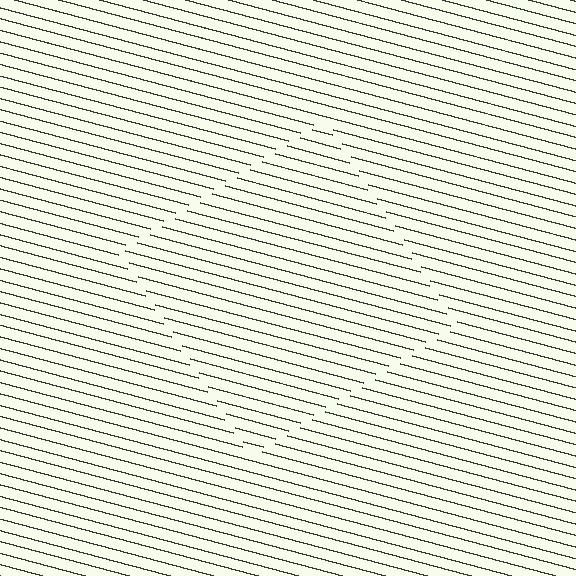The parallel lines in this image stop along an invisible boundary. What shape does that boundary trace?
An illusory square. The interior of the shape contains the same grating, shifted by half a period — the contour is defined by the phase discontinuity where line-ends from the inner and outer gratings abut.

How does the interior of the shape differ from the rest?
The interior of the shape contains the same grating, shifted by half a period — the contour is defined by the phase discontinuity where line-ends from the inner and outer gratings abut.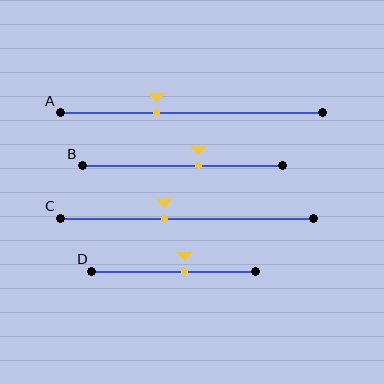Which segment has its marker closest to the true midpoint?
Segment D has its marker closest to the true midpoint.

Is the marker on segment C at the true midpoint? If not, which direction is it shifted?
No, the marker on segment C is shifted to the left by about 9% of the segment length.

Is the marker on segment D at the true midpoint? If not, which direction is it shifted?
No, the marker on segment D is shifted to the right by about 7% of the segment length.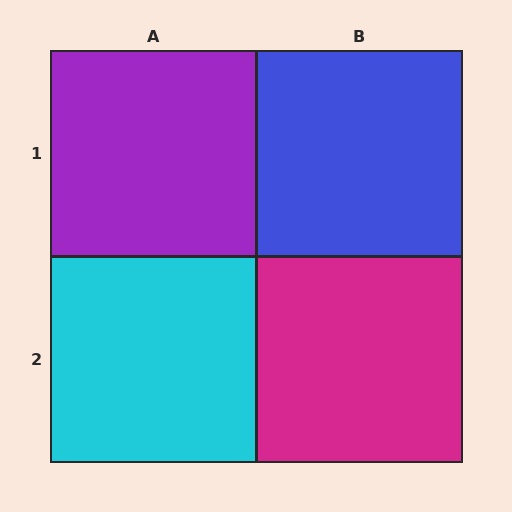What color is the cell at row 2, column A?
Cyan.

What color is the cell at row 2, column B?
Magenta.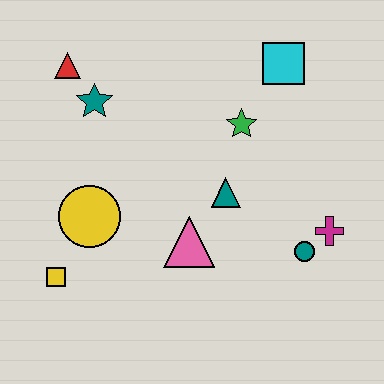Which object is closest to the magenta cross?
The teal circle is closest to the magenta cross.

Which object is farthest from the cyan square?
The yellow square is farthest from the cyan square.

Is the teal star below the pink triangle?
No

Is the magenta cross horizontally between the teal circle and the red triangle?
No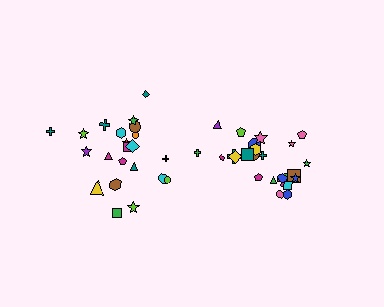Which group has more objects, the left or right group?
The right group.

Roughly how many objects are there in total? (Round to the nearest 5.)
Roughly 45 objects in total.